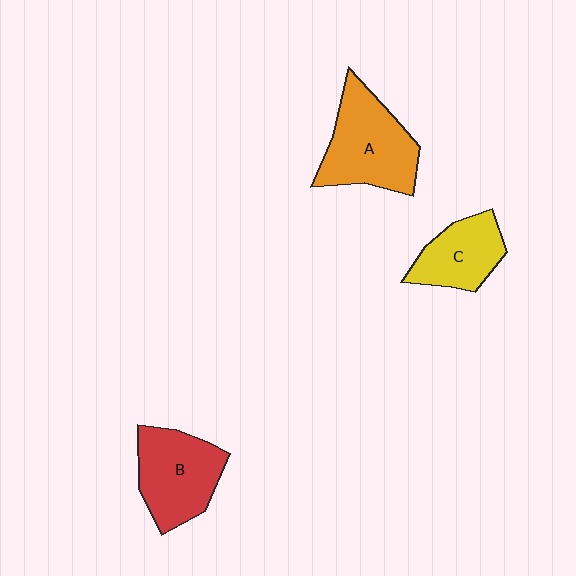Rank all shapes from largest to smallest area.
From largest to smallest: A (orange), B (red), C (yellow).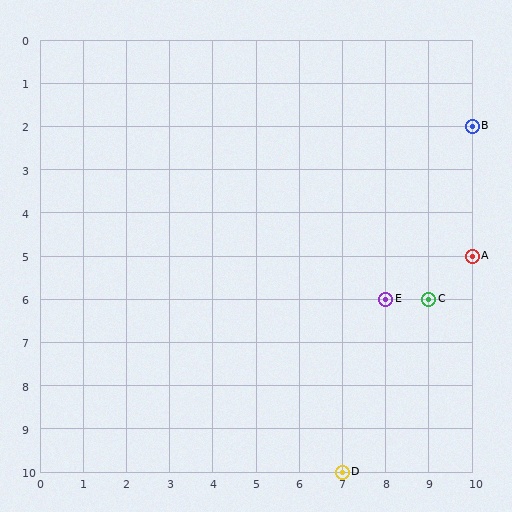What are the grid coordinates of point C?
Point C is at grid coordinates (9, 6).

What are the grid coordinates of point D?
Point D is at grid coordinates (7, 10).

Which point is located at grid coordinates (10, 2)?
Point B is at (10, 2).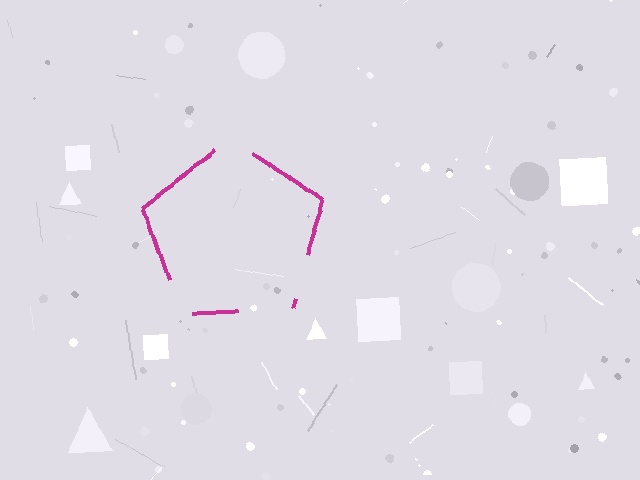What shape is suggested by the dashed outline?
The dashed outline suggests a pentagon.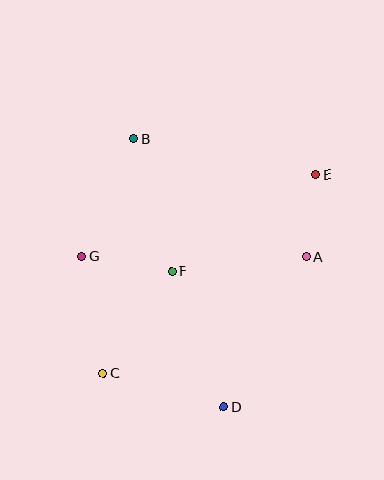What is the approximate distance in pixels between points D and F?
The distance between D and F is approximately 145 pixels.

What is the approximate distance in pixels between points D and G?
The distance between D and G is approximately 207 pixels.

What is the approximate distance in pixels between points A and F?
The distance between A and F is approximately 135 pixels.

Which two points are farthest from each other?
Points C and E are farthest from each other.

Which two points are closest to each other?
Points A and E are closest to each other.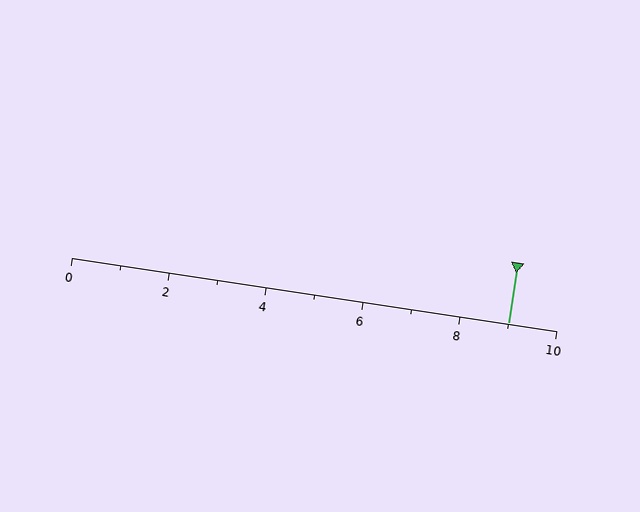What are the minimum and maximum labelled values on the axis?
The axis runs from 0 to 10.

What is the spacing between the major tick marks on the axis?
The major ticks are spaced 2 apart.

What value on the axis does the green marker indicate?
The marker indicates approximately 9.